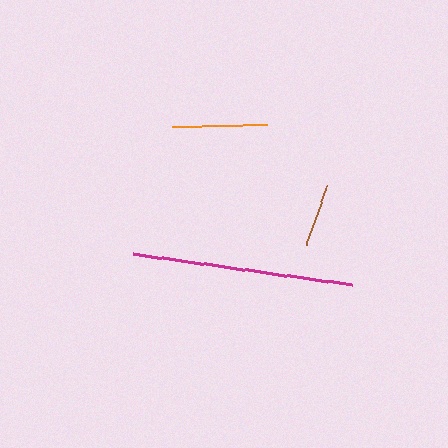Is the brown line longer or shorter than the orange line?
The orange line is longer than the brown line.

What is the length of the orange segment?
The orange segment is approximately 95 pixels long.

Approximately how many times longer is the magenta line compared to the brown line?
The magenta line is approximately 3.5 times the length of the brown line.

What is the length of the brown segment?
The brown segment is approximately 63 pixels long.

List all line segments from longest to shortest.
From longest to shortest: magenta, orange, brown.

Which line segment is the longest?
The magenta line is the longest at approximately 221 pixels.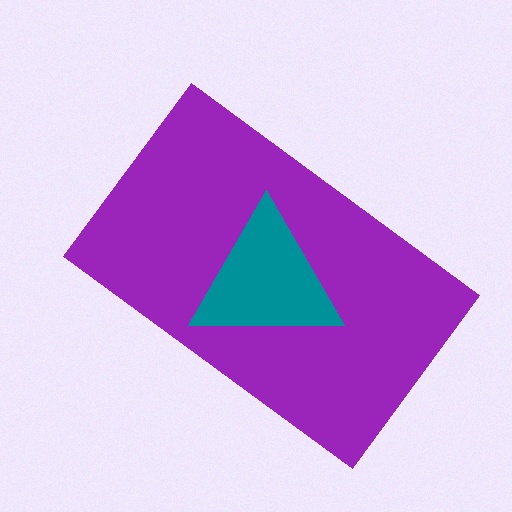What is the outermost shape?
The purple rectangle.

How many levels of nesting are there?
2.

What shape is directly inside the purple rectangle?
The teal triangle.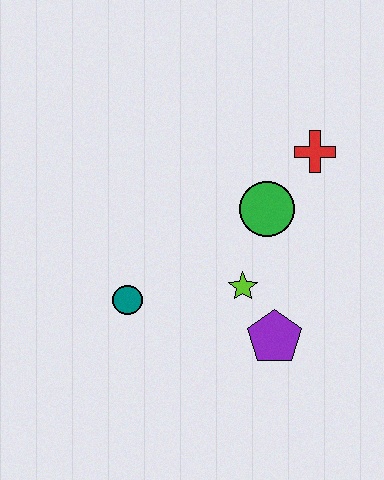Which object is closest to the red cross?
The green circle is closest to the red cross.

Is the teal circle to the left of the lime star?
Yes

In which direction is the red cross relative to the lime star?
The red cross is above the lime star.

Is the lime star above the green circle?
No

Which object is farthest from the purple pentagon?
The red cross is farthest from the purple pentagon.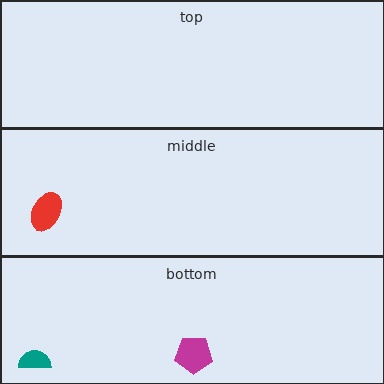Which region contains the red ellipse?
The middle region.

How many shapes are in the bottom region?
2.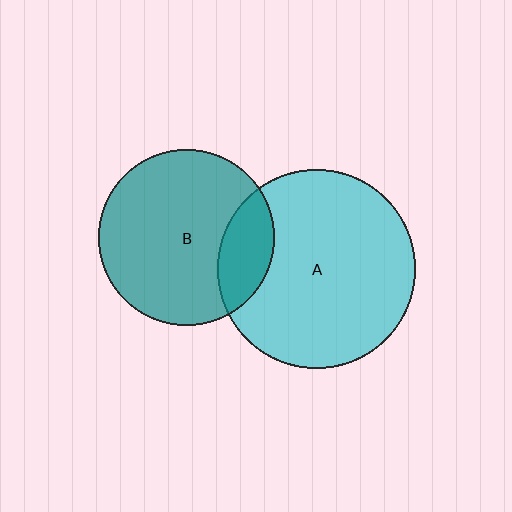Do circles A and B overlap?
Yes.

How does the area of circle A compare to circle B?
Approximately 1.3 times.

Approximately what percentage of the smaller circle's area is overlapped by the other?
Approximately 20%.